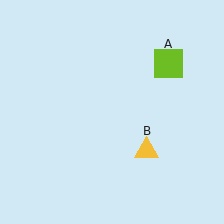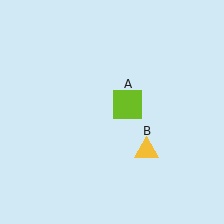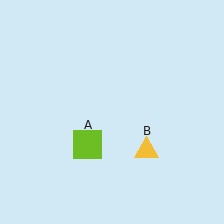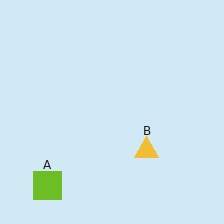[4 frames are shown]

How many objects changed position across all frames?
1 object changed position: lime square (object A).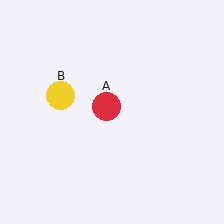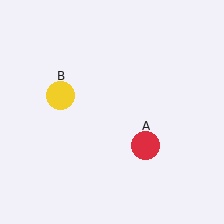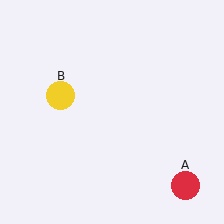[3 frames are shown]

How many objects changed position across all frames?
1 object changed position: red circle (object A).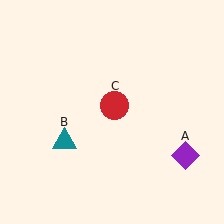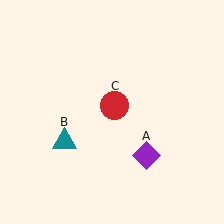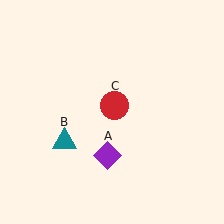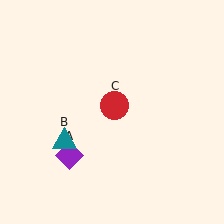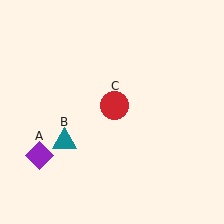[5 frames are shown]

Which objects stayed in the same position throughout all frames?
Teal triangle (object B) and red circle (object C) remained stationary.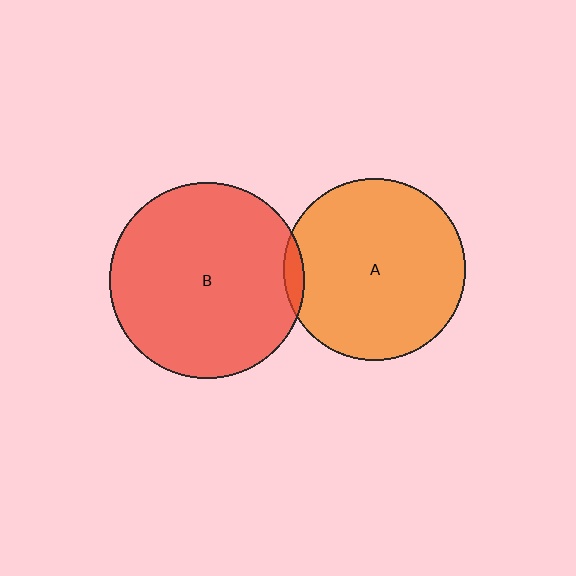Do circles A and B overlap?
Yes.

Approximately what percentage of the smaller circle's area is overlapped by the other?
Approximately 5%.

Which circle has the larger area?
Circle B (red).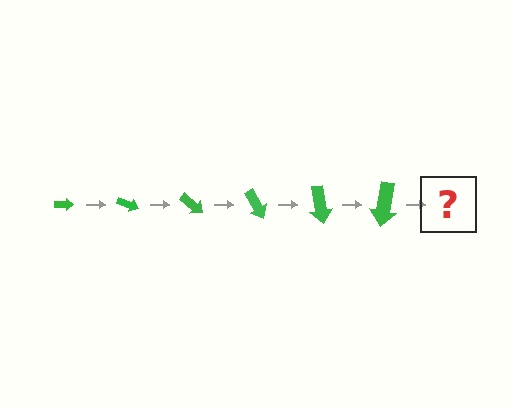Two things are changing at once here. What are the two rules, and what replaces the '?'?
The two rules are that the arrow grows larger each step and it rotates 20 degrees each step. The '?' should be an arrow, larger than the previous one and rotated 120 degrees from the start.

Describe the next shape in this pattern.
It should be an arrow, larger than the previous one and rotated 120 degrees from the start.